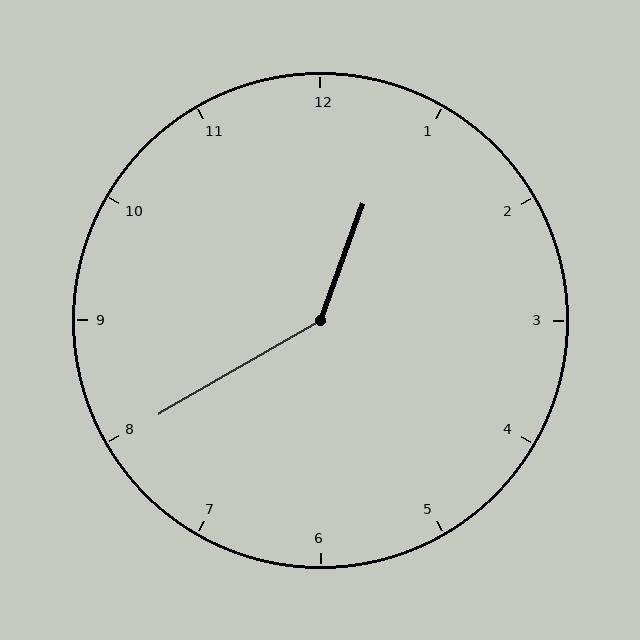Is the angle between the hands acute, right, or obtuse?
It is obtuse.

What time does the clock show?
12:40.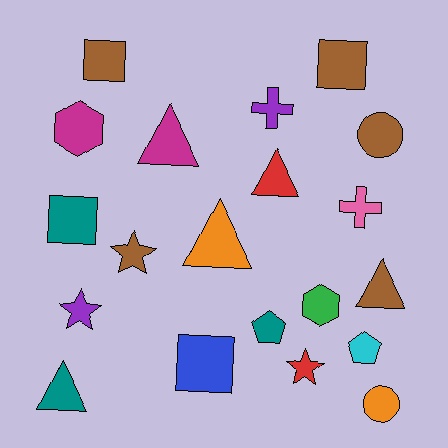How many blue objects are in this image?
There is 1 blue object.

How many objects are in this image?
There are 20 objects.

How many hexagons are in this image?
There are 2 hexagons.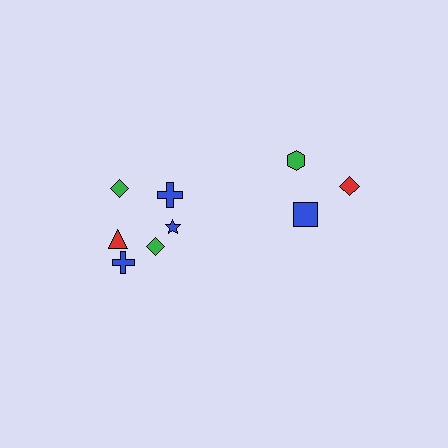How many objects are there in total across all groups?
There are 9 objects.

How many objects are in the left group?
There are 6 objects.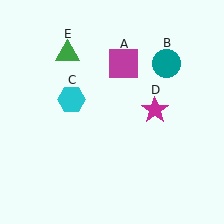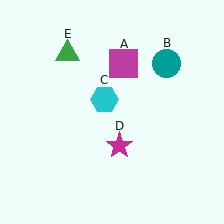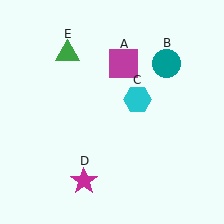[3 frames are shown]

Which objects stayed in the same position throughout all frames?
Magenta square (object A) and teal circle (object B) and green triangle (object E) remained stationary.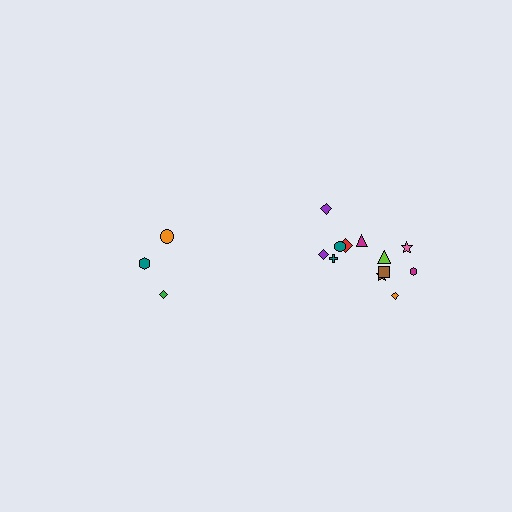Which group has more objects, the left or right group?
The right group.